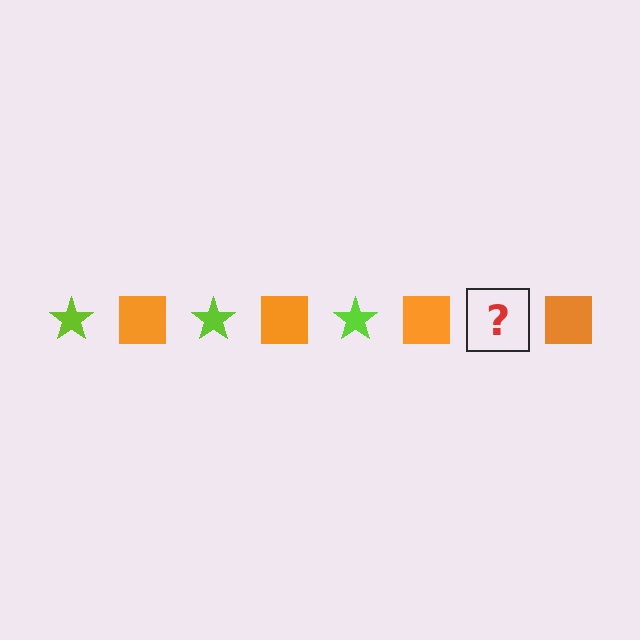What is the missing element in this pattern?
The missing element is a lime star.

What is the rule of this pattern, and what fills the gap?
The rule is that the pattern alternates between lime star and orange square. The gap should be filled with a lime star.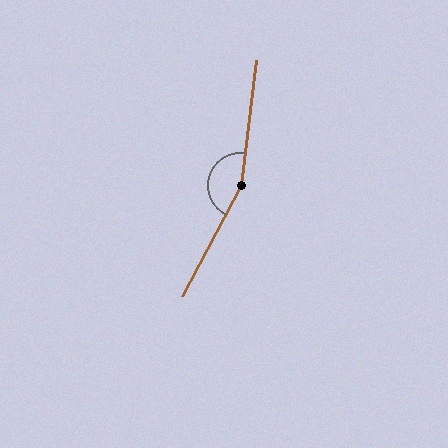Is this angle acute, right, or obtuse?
It is obtuse.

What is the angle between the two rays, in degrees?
Approximately 159 degrees.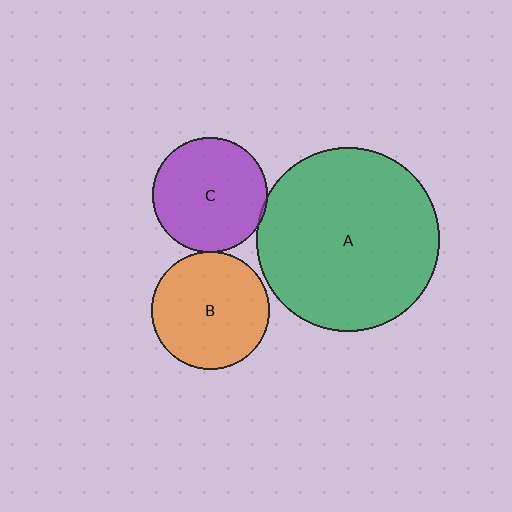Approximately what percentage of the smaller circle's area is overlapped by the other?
Approximately 5%.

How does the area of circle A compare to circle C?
Approximately 2.5 times.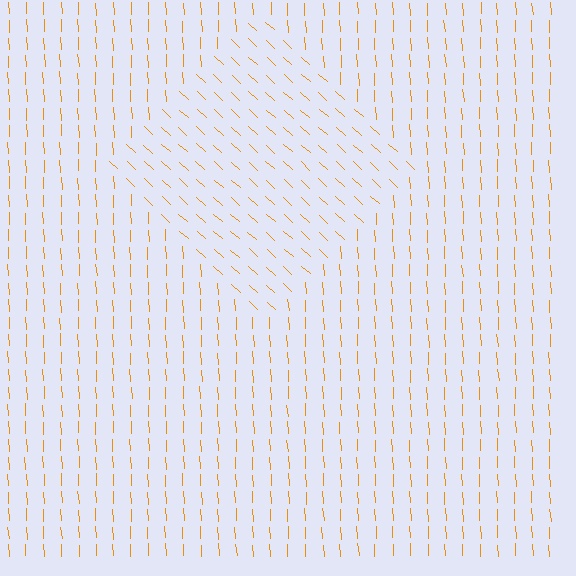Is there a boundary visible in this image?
Yes, there is a texture boundary formed by a change in line orientation.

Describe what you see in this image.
The image is filled with small orange line segments. A diamond region in the image has lines oriented differently from the surrounding lines, creating a visible texture boundary.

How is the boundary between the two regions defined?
The boundary is defined purely by a change in line orientation (approximately 45 degrees difference). All lines are the same color and thickness.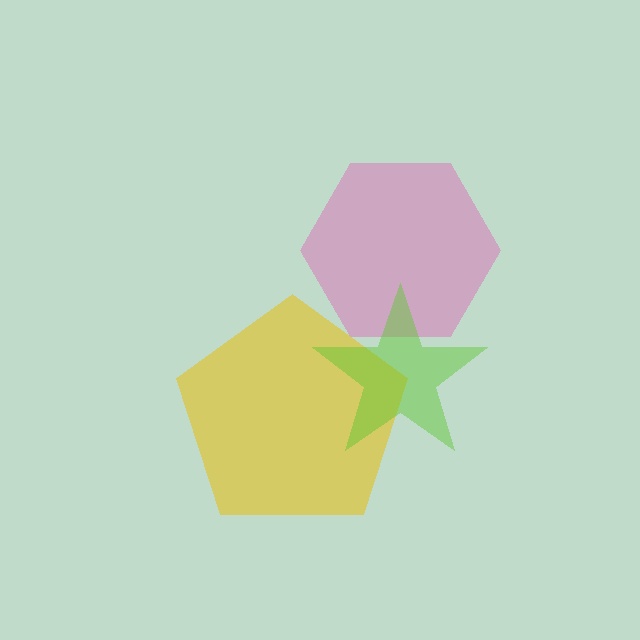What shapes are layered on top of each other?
The layered shapes are: a yellow pentagon, a pink hexagon, a lime star.